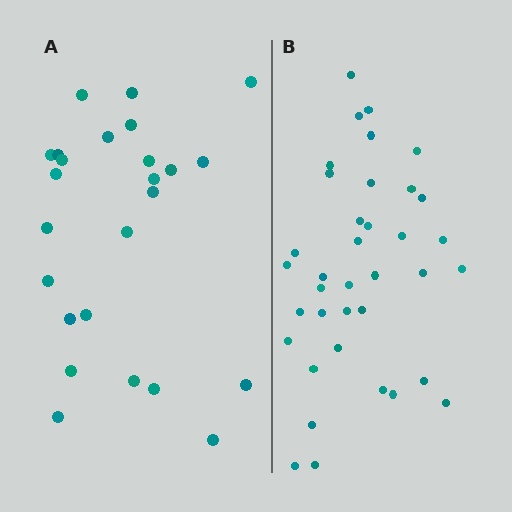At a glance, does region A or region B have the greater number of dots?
Region B (the right region) has more dots.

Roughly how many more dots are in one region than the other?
Region B has roughly 12 or so more dots than region A.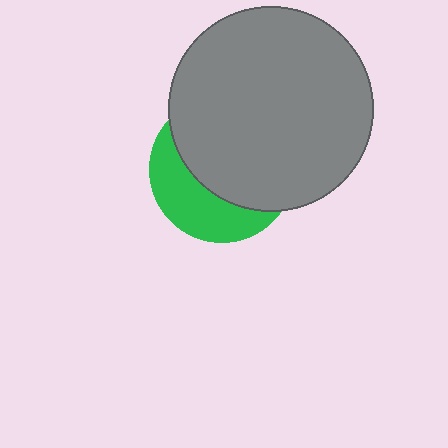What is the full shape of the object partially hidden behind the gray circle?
The partially hidden object is a green circle.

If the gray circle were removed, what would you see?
You would see the complete green circle.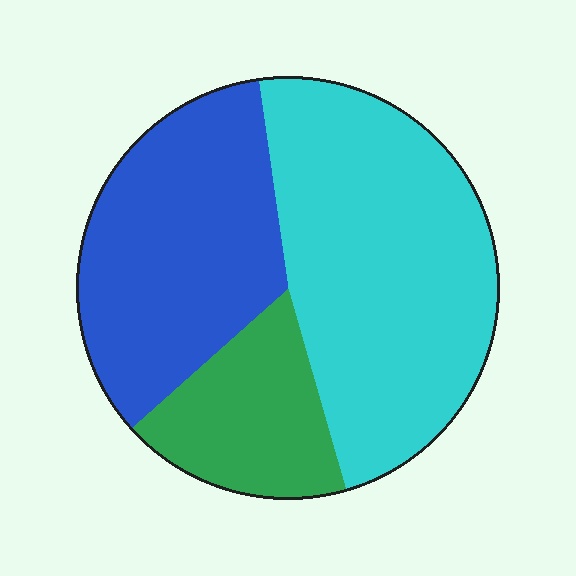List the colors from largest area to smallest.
From largest to smallest: cyan, blue, green.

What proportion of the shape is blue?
Blue takes up about one third (1/3) of the shape.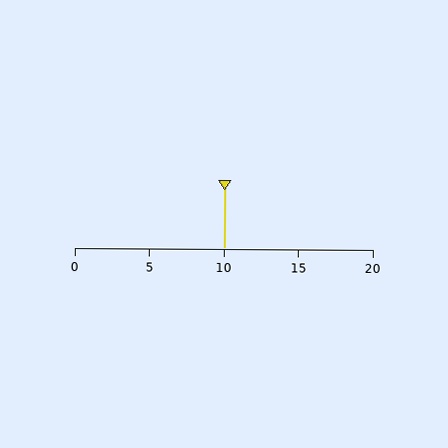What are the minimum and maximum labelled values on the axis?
The axis runs from 0 to 20.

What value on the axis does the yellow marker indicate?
The marker indicates approximately 10.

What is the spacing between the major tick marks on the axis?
The major ticks are spaced 5 apart.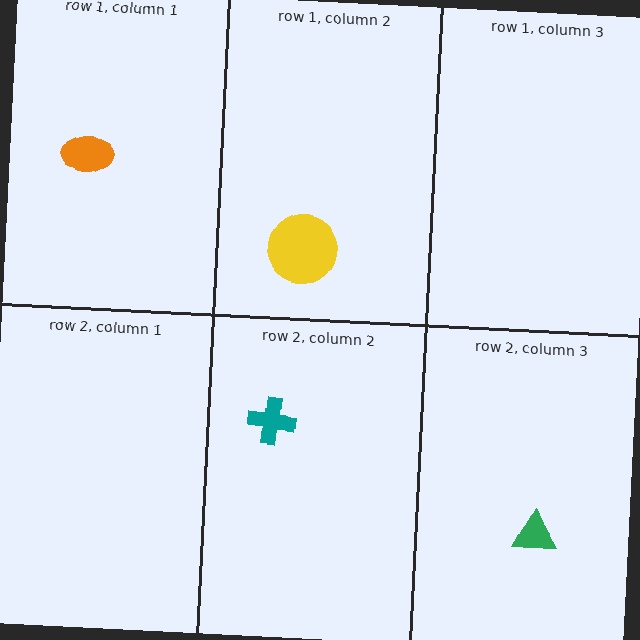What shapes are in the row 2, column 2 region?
The teal cross.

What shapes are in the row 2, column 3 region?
The green triangle.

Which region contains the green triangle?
The row 2, column 3 region.